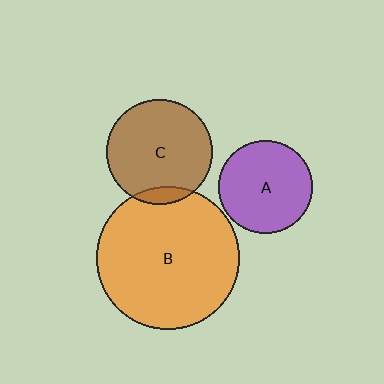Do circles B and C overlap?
Yes.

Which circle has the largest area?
Circle B (orange).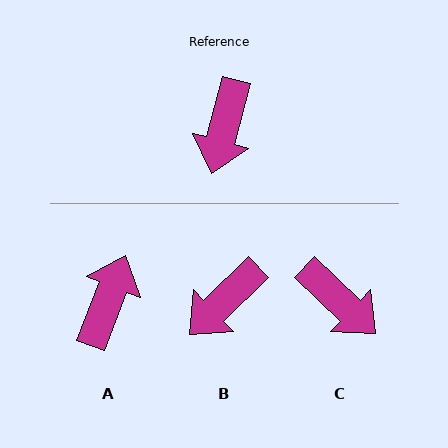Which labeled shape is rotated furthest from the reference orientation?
A, about 174 degrees away.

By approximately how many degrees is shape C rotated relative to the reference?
Approximately 61 degrees counter-clockwise.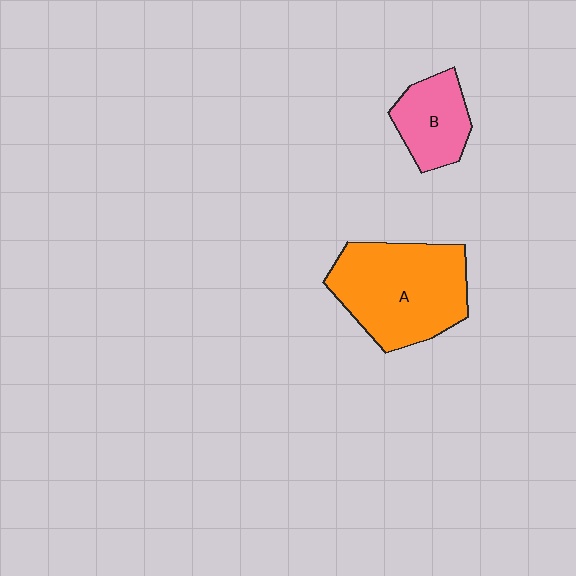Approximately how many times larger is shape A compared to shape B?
Approximately 2.1 times.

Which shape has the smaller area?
Shape B (pink).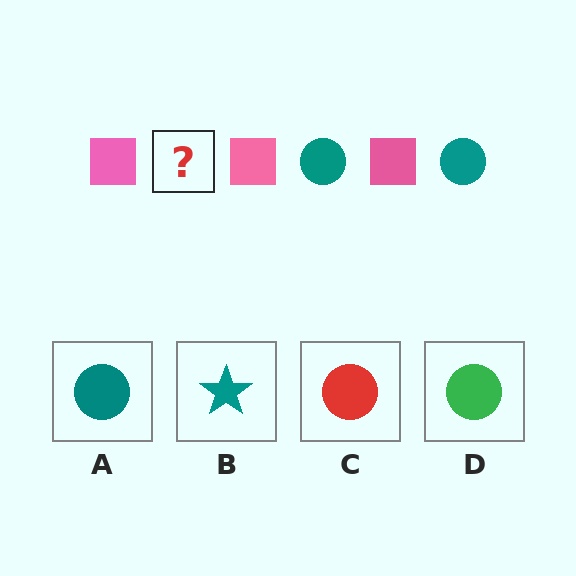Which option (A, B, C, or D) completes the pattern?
A.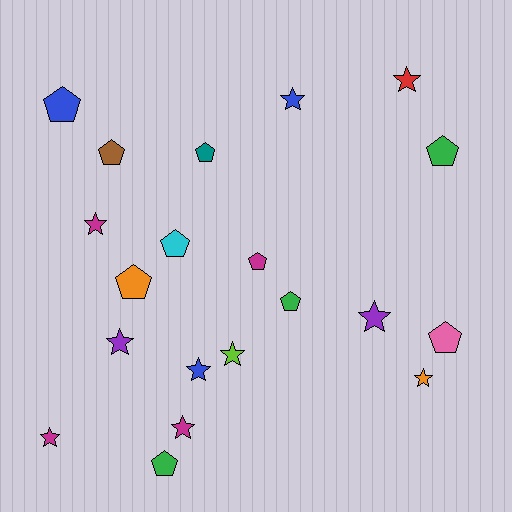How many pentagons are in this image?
There are 10 pentagons.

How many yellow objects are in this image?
There are no yellow objects.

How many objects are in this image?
There are 20 objects.